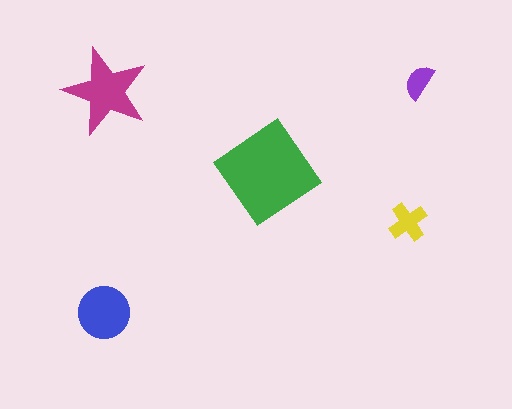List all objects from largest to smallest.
The green diamond, the magenta star, the blue circle, the yellow cross, the purple semicircle.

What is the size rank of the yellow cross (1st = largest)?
4th.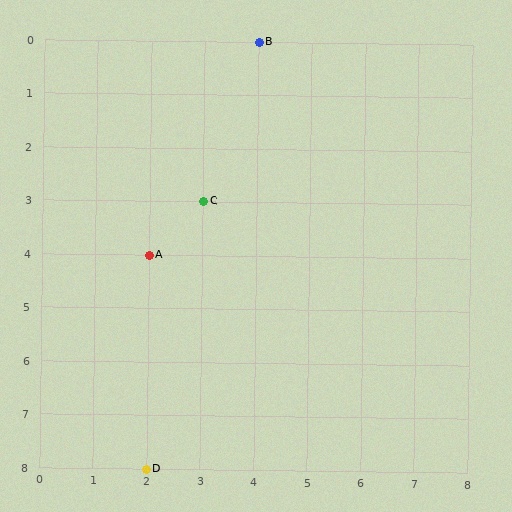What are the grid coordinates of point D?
Point D is at grid coordinates (2, 8).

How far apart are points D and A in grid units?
Points D and A are 4 rows apart.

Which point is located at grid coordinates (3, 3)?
Point C is at (3, 3).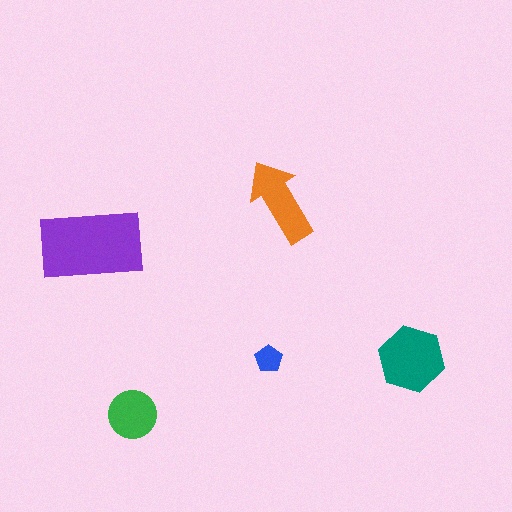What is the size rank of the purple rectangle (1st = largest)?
1st.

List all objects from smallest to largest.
The blue pentagon, the green circle, the orange arrow, the teal hexagon, the purple rectangle.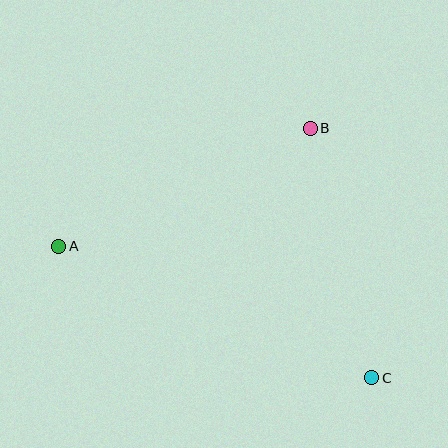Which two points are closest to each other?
Points B and C are closest to each other.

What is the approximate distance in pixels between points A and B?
The distance between A and B is approximately 278 pixels.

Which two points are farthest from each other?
Points A and C are farthest from each other.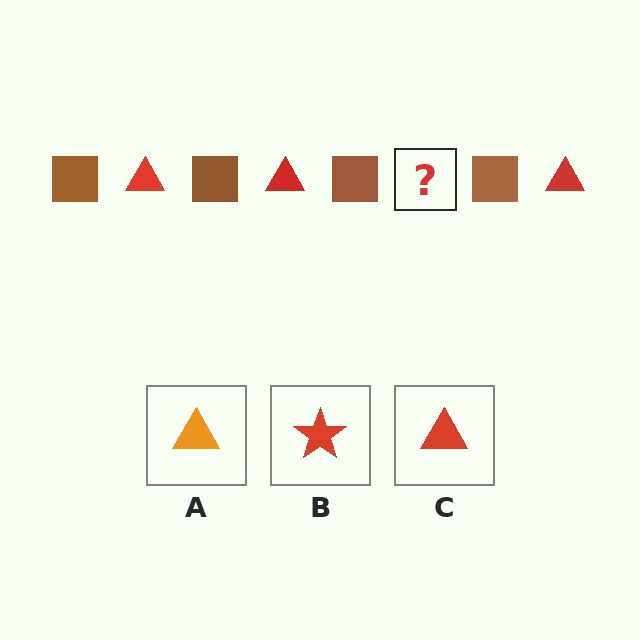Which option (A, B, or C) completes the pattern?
C.